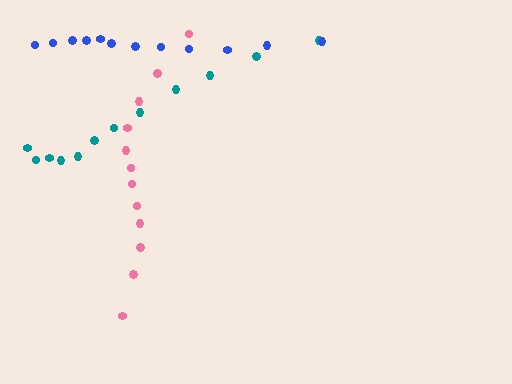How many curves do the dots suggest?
There are 3 distinct paths.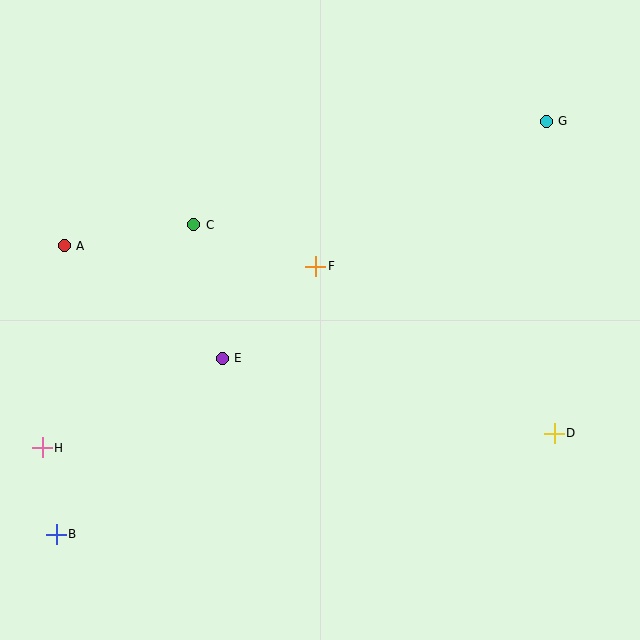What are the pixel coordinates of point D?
Point D is at (554, 433).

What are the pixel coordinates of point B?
Point B is at (56, 534).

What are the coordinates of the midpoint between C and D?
The midpoint between C and D is at (374, 329).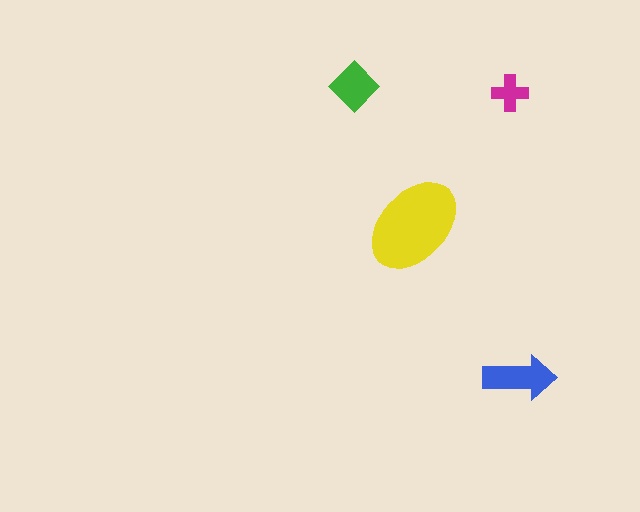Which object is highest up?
The green diamond is topmost.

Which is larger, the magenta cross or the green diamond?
The green diamond.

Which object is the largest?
The yellow ellipse.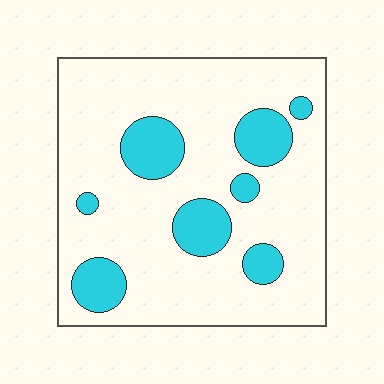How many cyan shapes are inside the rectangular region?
8.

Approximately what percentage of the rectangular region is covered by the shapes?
Approximately 20%.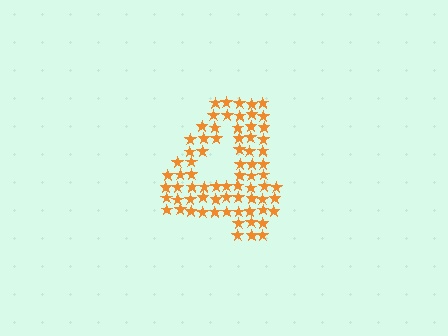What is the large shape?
The large shape is the digit 4.